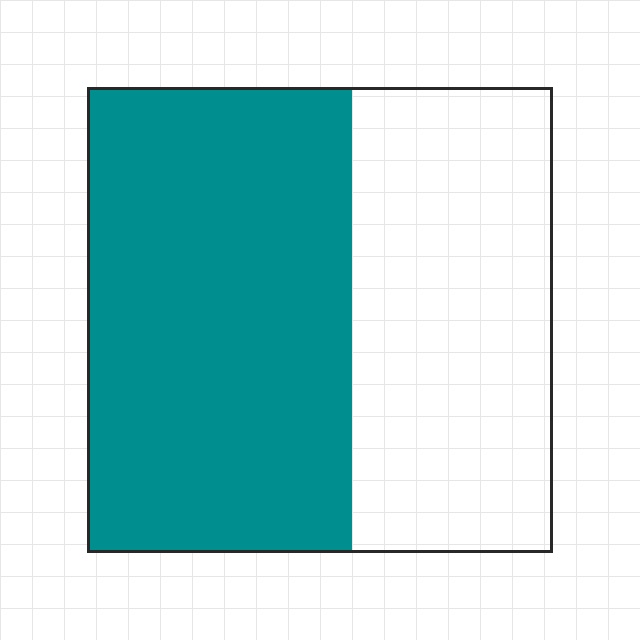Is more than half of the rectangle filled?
Yes.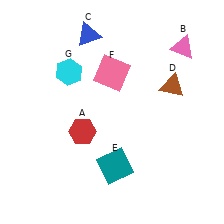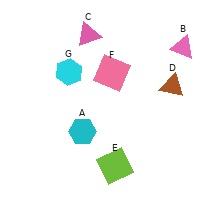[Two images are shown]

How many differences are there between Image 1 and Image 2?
There are 3 differences between the two images.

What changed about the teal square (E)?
In Image 1, E is teal. In Image 2, it changed to lime.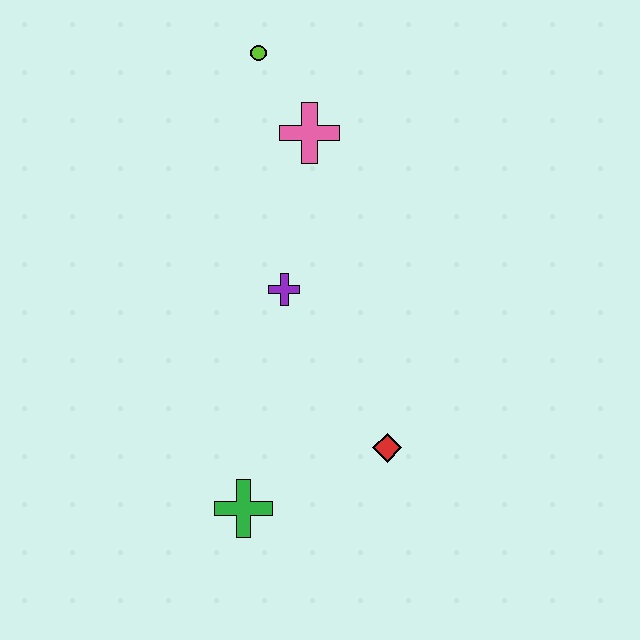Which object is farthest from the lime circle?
The green cross is farthest from the lime circle.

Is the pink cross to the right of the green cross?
Yes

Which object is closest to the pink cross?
The lime circle is closest to the pink cross.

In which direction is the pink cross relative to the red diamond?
The pink cross is above the red diamond.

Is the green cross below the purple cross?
Yes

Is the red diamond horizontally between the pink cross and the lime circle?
No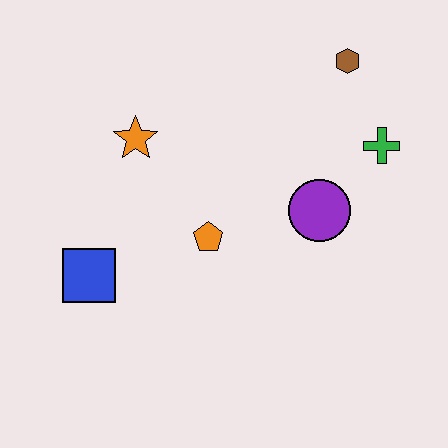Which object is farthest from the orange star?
The green cross is farthest from the orange star.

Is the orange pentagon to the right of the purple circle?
No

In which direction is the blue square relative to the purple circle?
The blue square is to the left of the purple circle.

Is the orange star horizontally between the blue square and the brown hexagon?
Yes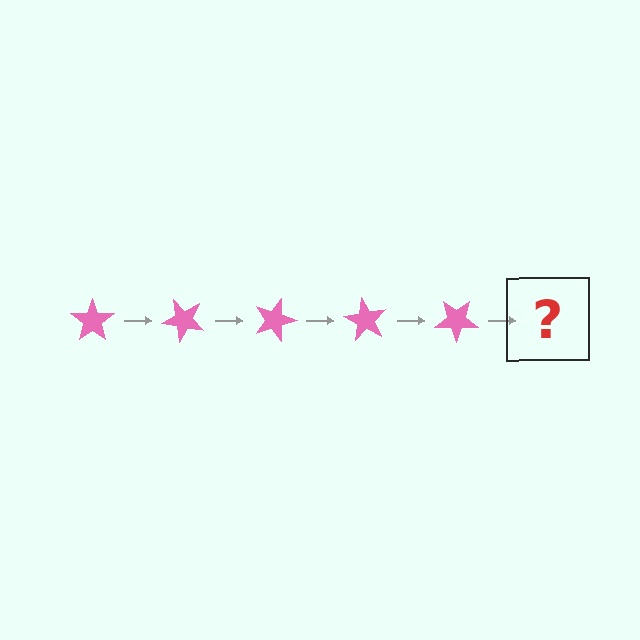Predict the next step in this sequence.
The next step is a pink star rotated 225 degrees.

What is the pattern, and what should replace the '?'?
The pattern is that the star rotates 45 degrees each step. The '?' should be a pink star rotated 225 degrees.